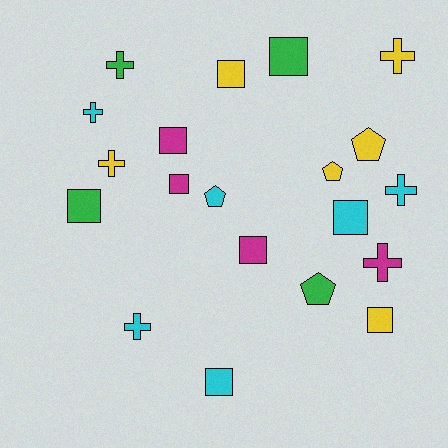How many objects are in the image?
There are 20 objects.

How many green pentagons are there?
There is 1 green pentagon.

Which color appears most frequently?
Yellow, with 6 objects.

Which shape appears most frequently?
Square, with 9 objects.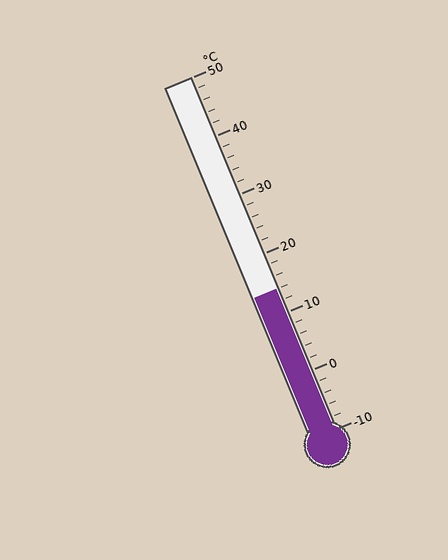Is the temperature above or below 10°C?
The temperature is above 10°C.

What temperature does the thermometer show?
The thermometer shows approximately 14°C.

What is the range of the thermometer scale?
The thermometer scale ranges from -10°C to 50°C.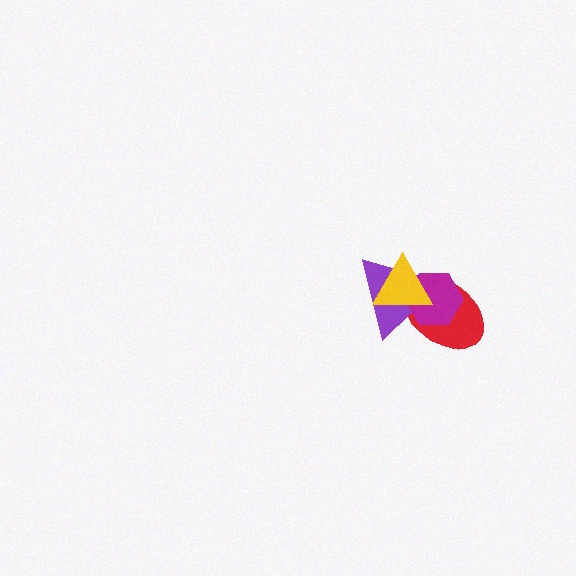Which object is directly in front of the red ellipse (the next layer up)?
The purple triangle is directly in front of the red ellipse.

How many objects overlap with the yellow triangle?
3 objects overlap with the yellow triangle.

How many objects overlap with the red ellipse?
3 objects overlap with the red ellipse.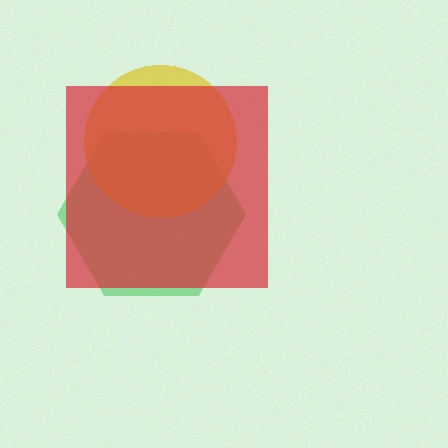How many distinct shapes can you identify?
There are 3 distinct shapes: a green hexagon, a yellow circle, a red square.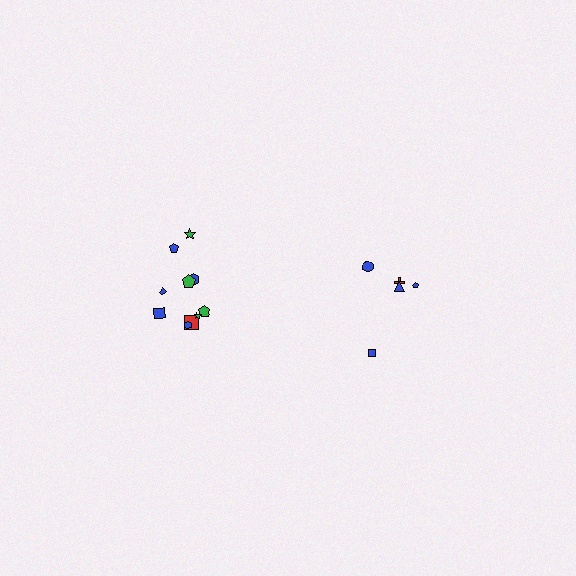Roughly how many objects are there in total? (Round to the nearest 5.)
Roughly 15 objects in total.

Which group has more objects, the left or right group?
The left group.